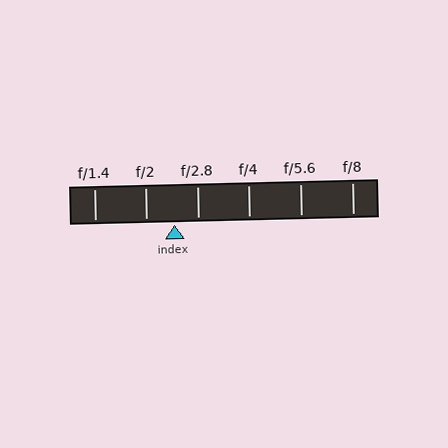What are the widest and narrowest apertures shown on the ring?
The widest aperture shown is f/1.4 and the narrowest is f/8.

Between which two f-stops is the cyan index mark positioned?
The index mark is between f/2 and f/2.8.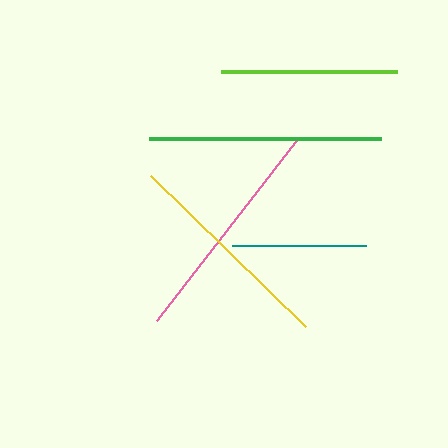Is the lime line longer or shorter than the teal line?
The lime line is longer than the teal line.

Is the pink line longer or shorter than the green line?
The green line is longer than the pink line.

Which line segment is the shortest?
The teal line is the shortest at approximately 134 pixels.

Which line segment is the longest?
The green line is the longest at approximately 232 pixels.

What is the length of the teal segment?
The teal segment is approximately 134 pixels long.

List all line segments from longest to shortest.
From longest to shortest: green, pink, yellow, lime, teal.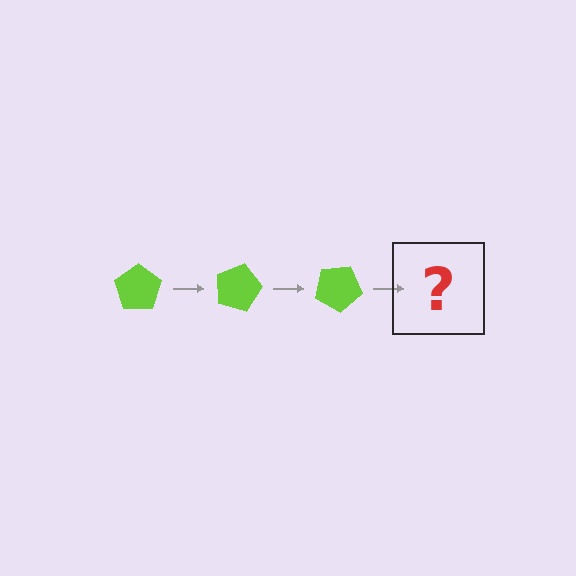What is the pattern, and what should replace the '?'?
The pattern is that the pentagon rotates 15 degrees each step. The '?' should be a lime pentagon rotated 45 degrees.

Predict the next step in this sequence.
The next step is a lime pentagon rotated 45 degrees.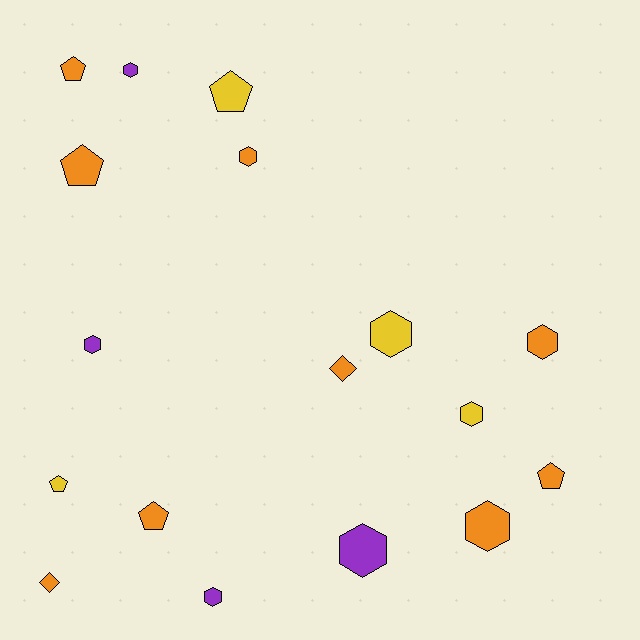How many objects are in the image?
There are 17 objects.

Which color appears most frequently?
Orange, with 9 objects.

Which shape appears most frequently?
Hexagon, with 9 objects.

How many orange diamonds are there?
There are 2 orange diamonds.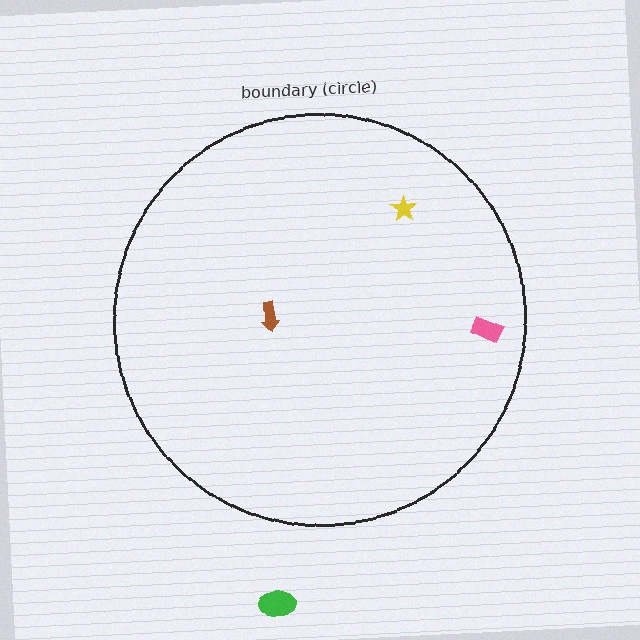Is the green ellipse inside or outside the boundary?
Outside.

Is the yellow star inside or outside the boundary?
Inside.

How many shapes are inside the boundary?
3 inside, 1 outside.